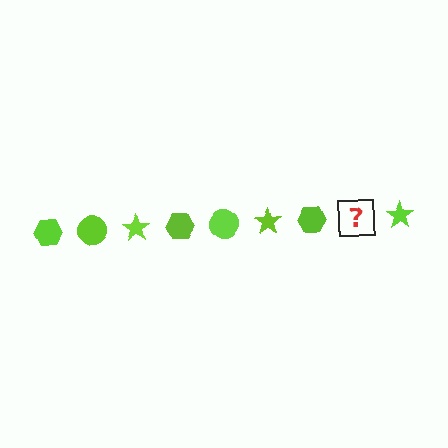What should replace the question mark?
The question mark should be replaced with a lime circle.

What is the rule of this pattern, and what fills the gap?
The rule is that the pattern cycles through hexagon, circle, star shapes in lime. The gap should be filled with a lime circle.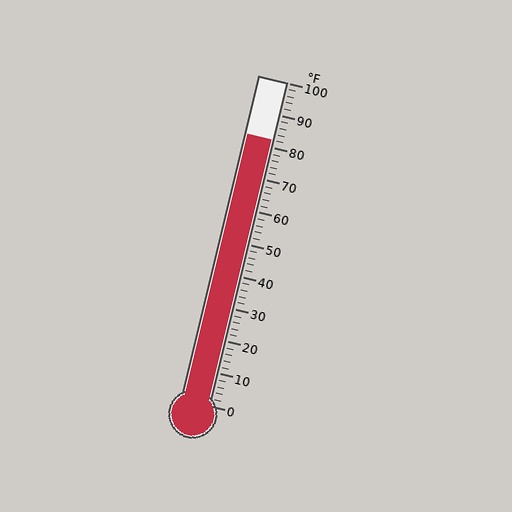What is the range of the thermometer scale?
The thermometer scale ranges from 0°F to 100°F.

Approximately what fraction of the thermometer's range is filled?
The thermometer is filled to approximately 80% of its range.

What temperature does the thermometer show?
The thermometer shows approximately 82°F.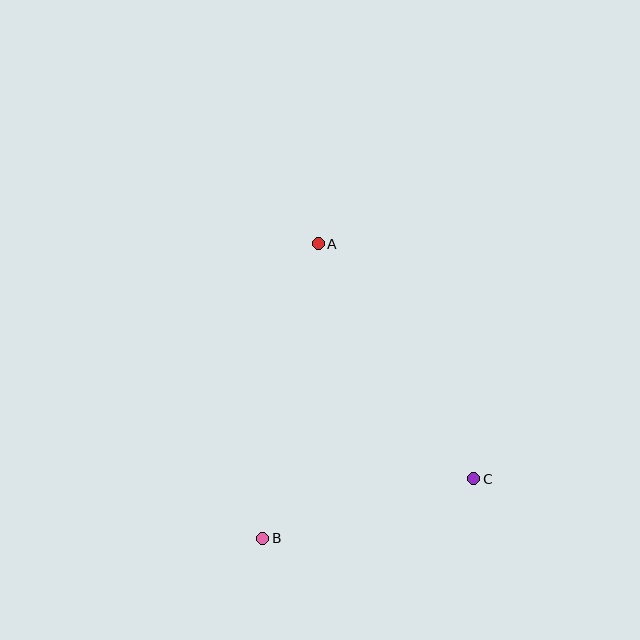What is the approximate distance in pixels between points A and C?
The distance between A and C is approximately 282 pixels.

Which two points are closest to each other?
Points B and C are closest to each other.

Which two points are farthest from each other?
Points A and B are farthest from each other.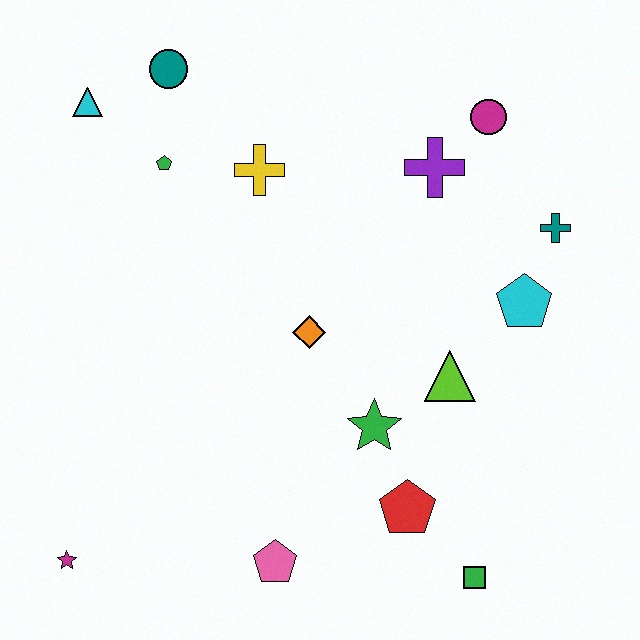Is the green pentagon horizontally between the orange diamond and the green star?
No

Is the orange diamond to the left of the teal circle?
No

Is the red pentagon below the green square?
No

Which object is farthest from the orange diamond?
The magenta star is farthest from the orange diamond.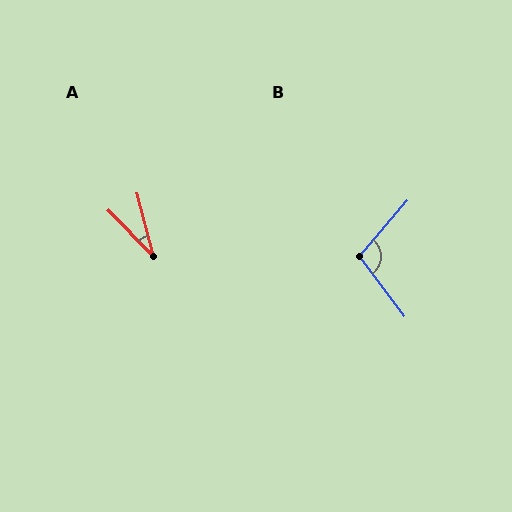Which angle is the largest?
B, at approximately 102 degrees.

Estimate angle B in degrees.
Approximately 102 degrees.